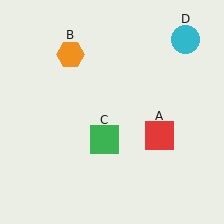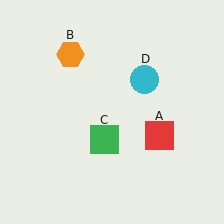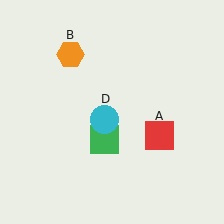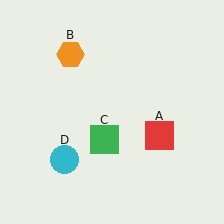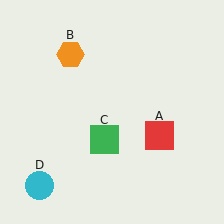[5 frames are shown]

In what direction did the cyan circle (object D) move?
The cyan circle (object D) moved down and to the left.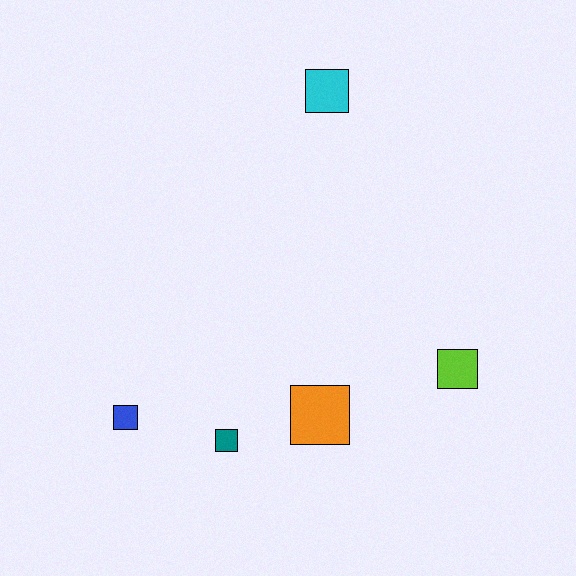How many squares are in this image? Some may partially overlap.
There are 5 squares.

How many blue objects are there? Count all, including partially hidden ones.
There is 1 blue object.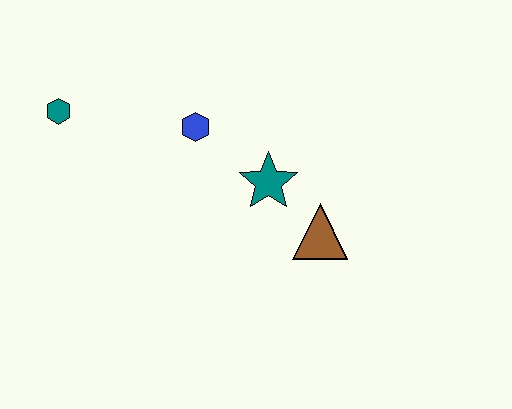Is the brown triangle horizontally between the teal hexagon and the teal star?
No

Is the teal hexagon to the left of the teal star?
Yes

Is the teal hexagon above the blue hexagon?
Yes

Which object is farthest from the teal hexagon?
The brown triangle is farthest from the teal hexagon.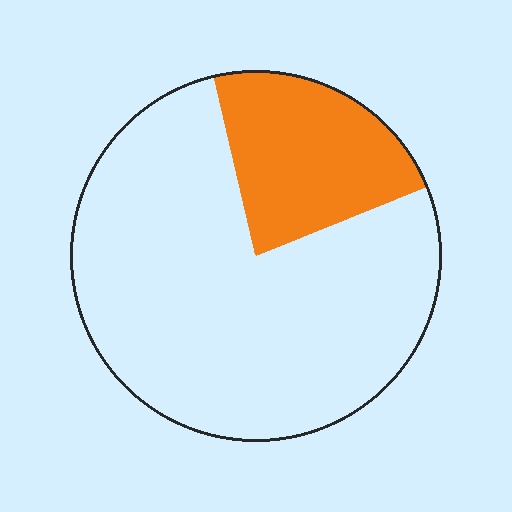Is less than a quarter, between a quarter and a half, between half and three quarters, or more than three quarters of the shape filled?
Less than a quarter.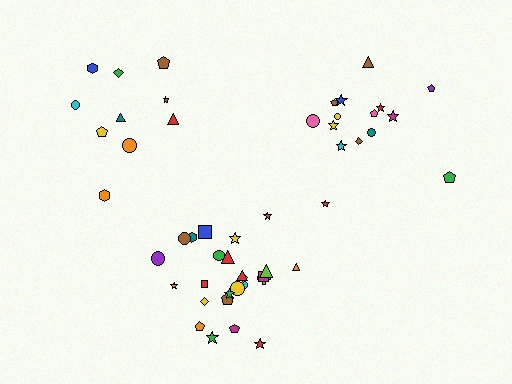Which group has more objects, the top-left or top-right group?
The top-right group.